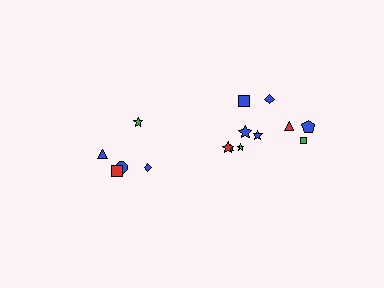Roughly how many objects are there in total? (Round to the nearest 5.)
Roughly 15 objects in total.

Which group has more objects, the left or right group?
The right group.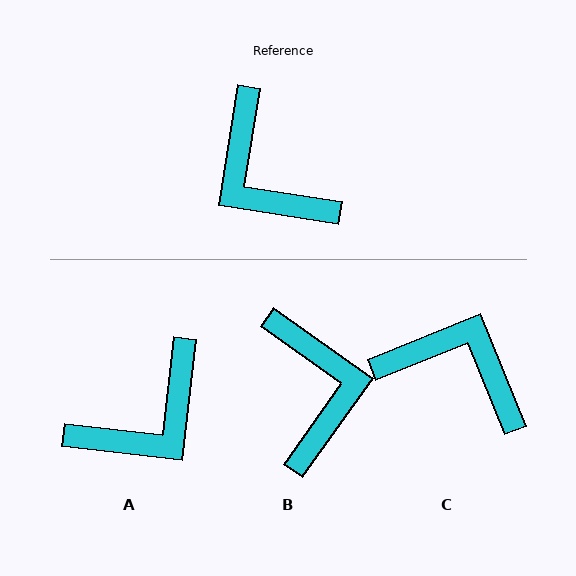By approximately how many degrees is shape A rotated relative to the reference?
Approximately 93 degrees counter-clockwise.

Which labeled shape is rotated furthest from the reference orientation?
B, about 154 degrees away.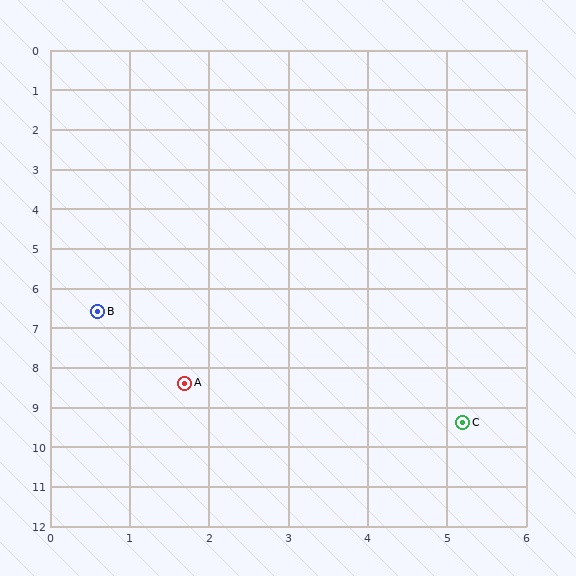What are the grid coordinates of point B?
Point B is at approximately (0.6, 6.6).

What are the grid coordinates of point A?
Point A is at approximately (1.7, 8.4).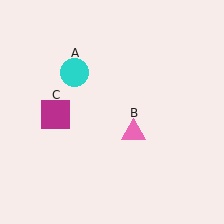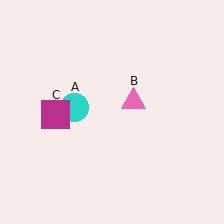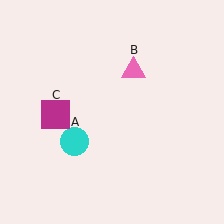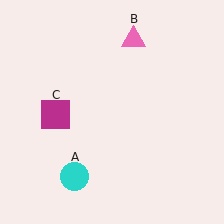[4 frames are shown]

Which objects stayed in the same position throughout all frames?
Magenta square (object C) remained stationary.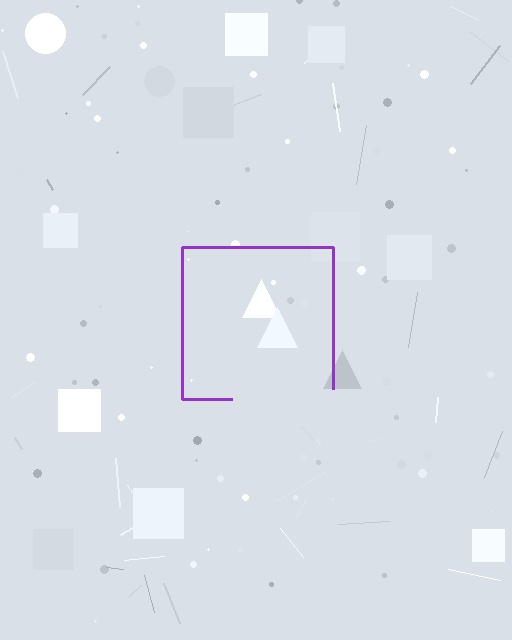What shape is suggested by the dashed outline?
The dashed outline suggests a square.